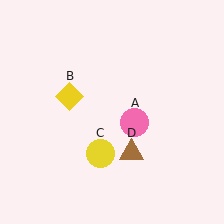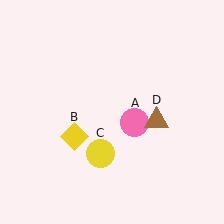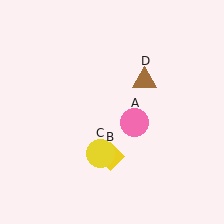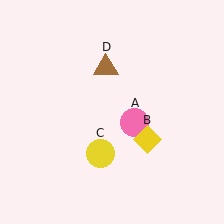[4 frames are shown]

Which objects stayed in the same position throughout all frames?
Pink circle (object A) and yellow circle (object C) remained stationary.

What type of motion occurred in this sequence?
The yellow diamond (object B), brown triangle (object D) rotated counterclockwise around the center of the scene.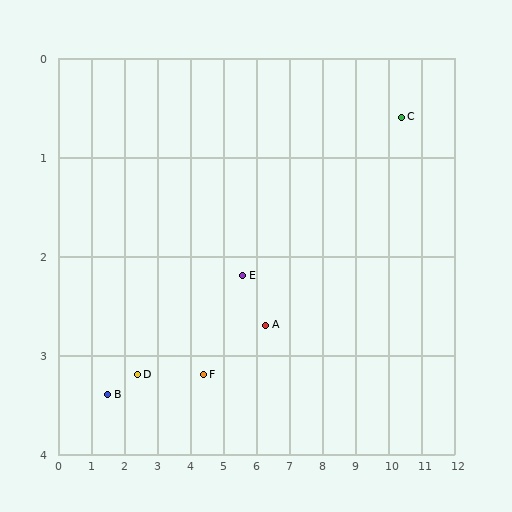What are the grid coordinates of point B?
Point B is at approximately (1.5, 3.4).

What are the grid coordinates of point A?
Point A is at approximately (6.3, 2.7).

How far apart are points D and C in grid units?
Points D and C are about 8.4 grid units apart.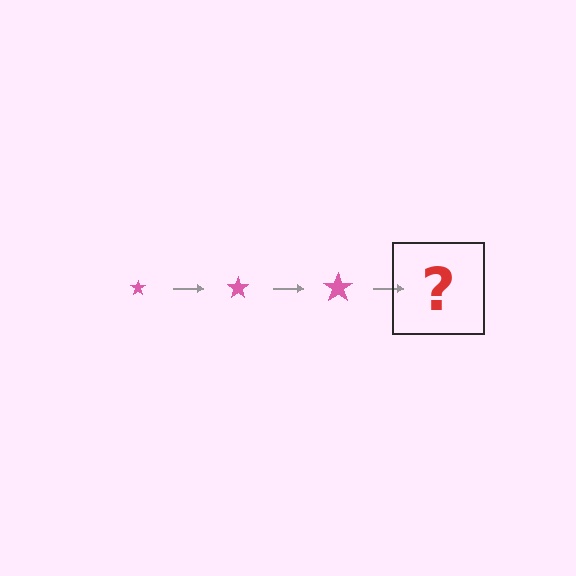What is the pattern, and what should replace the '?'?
The pattern is that the star gets progressively larger each step. The '?' should be a pink star, larger than the previous one.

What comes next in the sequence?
The next element should be a pink star, larger than the previous one.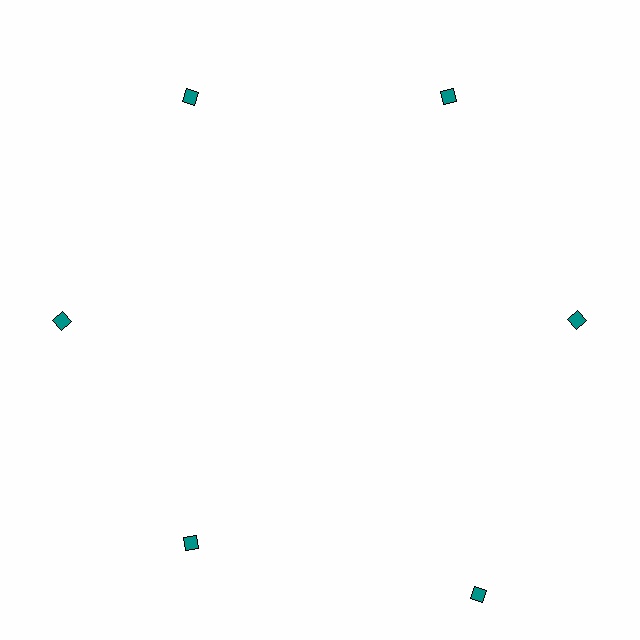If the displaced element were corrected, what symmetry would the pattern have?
It would have 6-fold rotational symmetry — the pattern would map onto itself every 60 degrees.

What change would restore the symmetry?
The symmetry would be restored by moving it inward, back onto the ring so that all 6 diamonds sit at equal angles and equal distance from the center.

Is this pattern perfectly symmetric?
No. The 6 teal diamonds are arranged in a ring, but one element near the 5 o'clock position is pushed outward from the center, breaking the 6-fold rotational symmetry.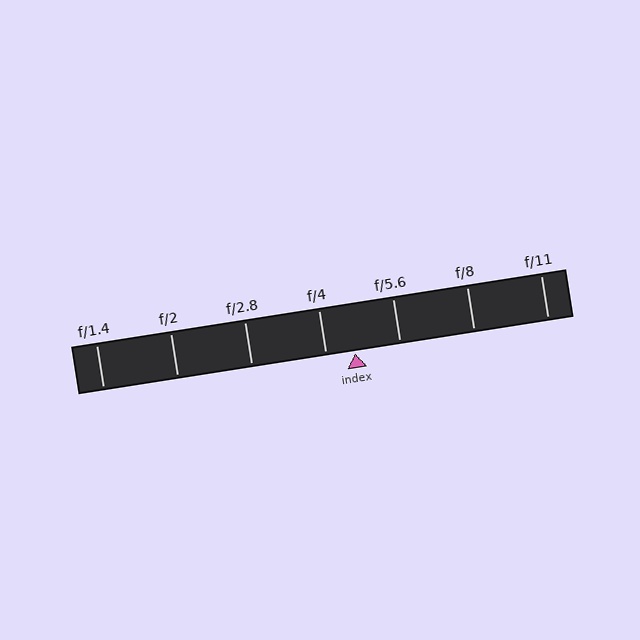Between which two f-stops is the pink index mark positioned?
The index mark is between f/4 and f/5.6.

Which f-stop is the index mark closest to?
The index mark is closest to f/4.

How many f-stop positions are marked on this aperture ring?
There are 7 f-stop positions marked.